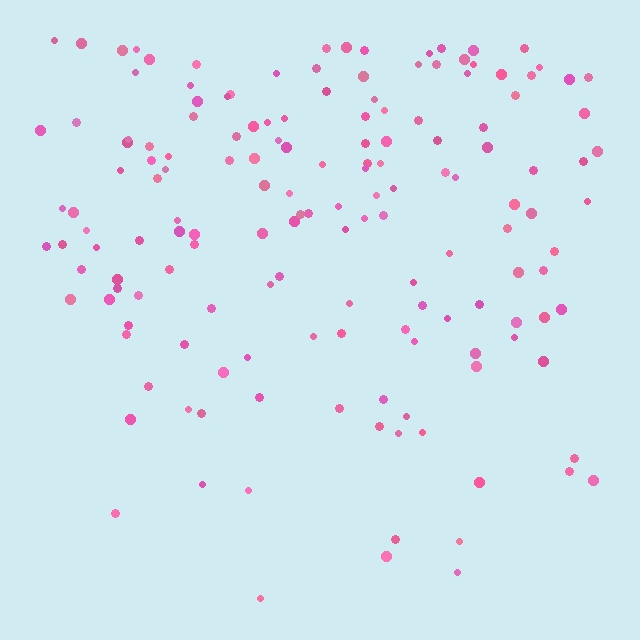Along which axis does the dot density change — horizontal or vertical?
Vertical.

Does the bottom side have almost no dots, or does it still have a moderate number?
Still a moderate number, just noticeably fewer than the top.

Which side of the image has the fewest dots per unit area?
The bottom.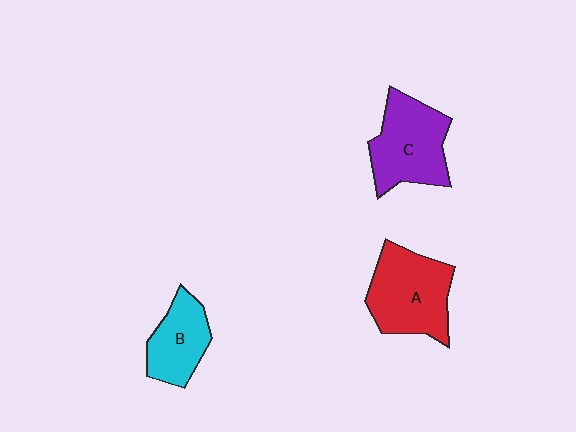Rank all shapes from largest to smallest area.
From largest to smallest: A (red), C (purple), B (cyan).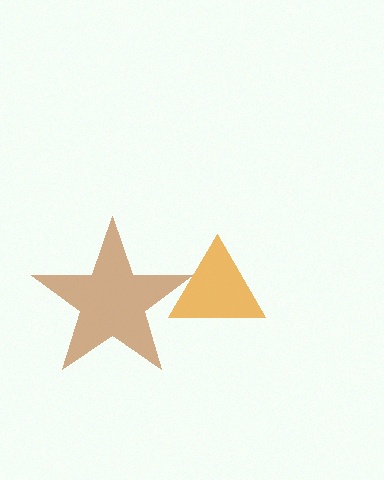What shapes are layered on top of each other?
The layered shapes are: a brown star, an orange triangle.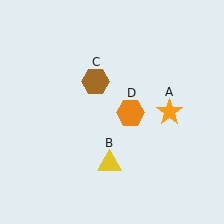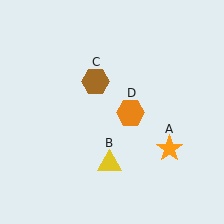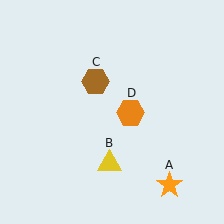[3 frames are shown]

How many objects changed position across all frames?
1 object changed position: orange star (object A).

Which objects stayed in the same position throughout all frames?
Yellow triangle (object B) and brown hexagon (object C) and orange hexagon (object D) remained stationary.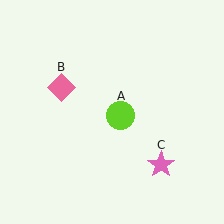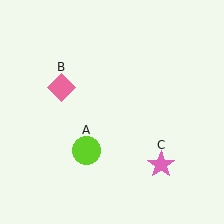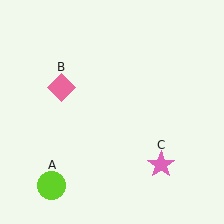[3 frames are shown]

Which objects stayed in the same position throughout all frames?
Pink diamond (object B) and pink star (object C) remained stationary.